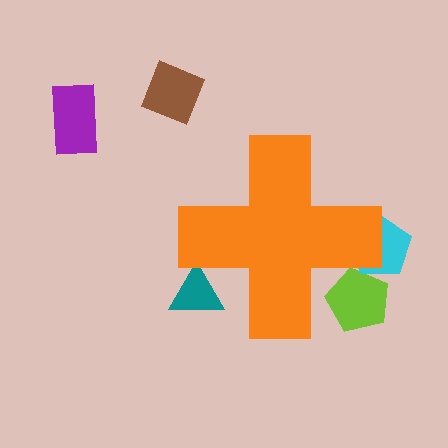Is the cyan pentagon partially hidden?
Yes, the cyan pentagon is partially hidden behind the orange cross.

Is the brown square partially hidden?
No, the brown square is fully visible.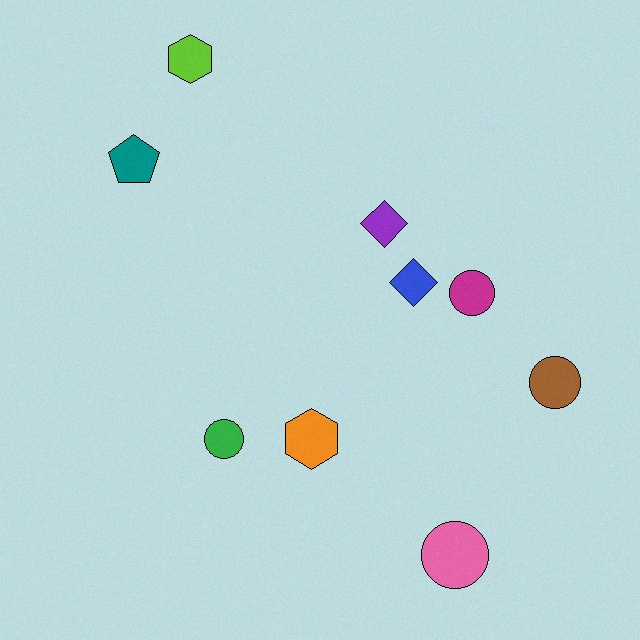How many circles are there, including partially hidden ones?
There are 4 circles.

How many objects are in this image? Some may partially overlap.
There are 9 objects.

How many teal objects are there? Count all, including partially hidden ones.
There is 1 teal object.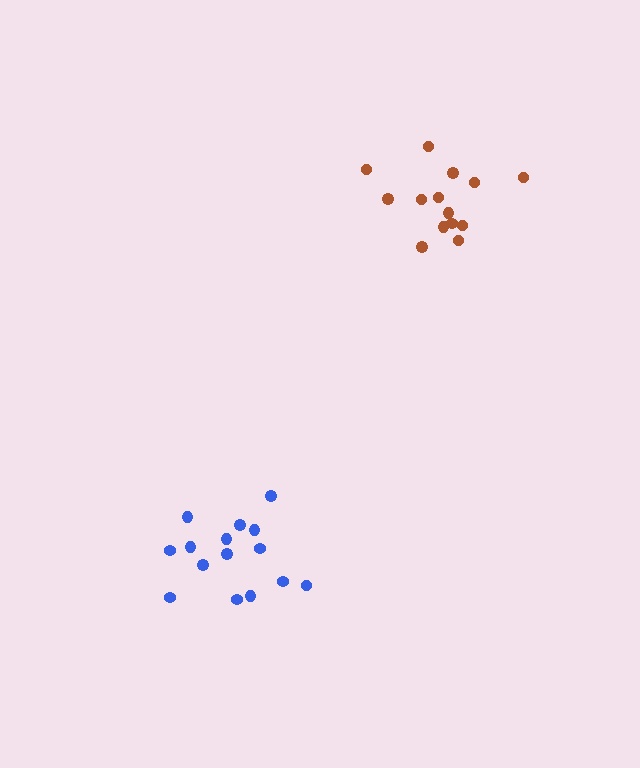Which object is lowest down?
The blue cluster is bottommost.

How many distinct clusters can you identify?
There are 2 distinct clusters.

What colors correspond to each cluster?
The clusters are colored: blue, brown.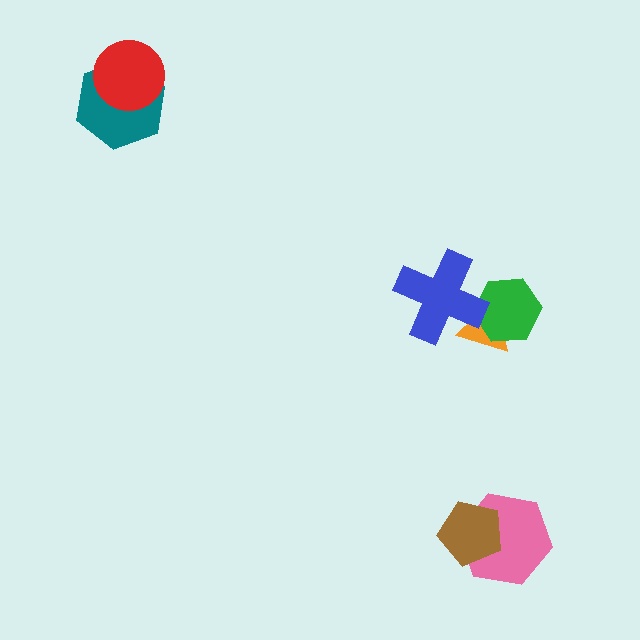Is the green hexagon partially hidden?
Yes, it is partially covered by another shape.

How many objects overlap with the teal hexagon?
1 object overlaps with the teal hexagon.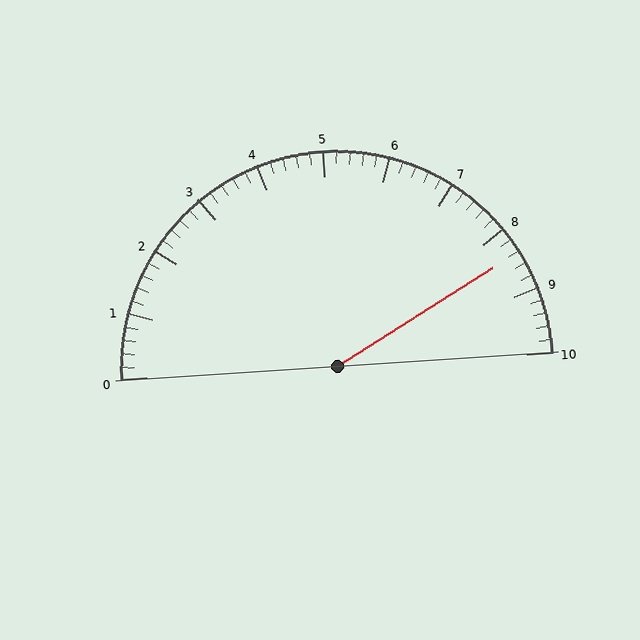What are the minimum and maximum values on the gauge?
The gauge ranges from 0 to 10.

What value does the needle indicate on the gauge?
The needle indicates approximately 8.4.